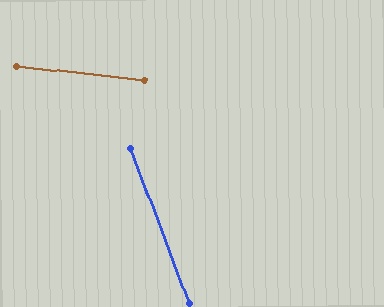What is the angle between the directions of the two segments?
Approximately 63 degrees.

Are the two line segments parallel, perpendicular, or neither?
Neither parallel nor perpendicular — they differ by about 63°.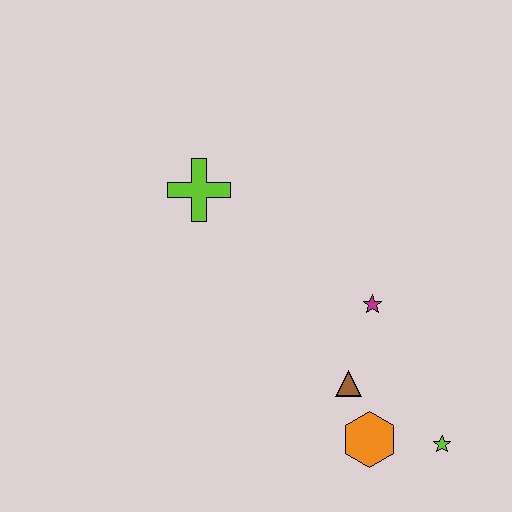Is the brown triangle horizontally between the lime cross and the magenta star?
Yes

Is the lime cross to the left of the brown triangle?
Yes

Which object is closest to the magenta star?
The brown triangle is closest to the magenta star.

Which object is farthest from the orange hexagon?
The lime cross is farthest from the orange hexagon.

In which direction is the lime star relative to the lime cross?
The lime star is below the lime cross.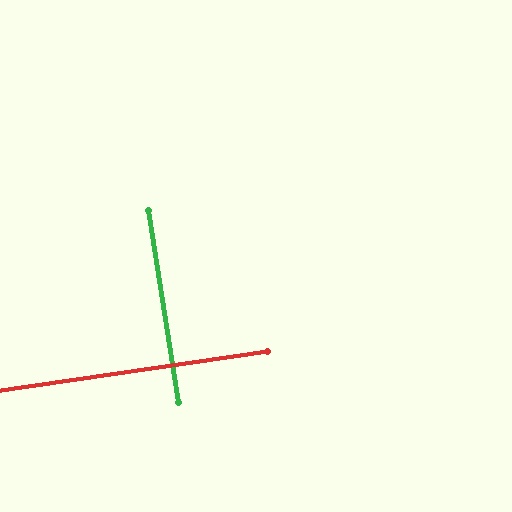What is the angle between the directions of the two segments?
Approximately 89 degrees.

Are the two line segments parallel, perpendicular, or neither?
Perpendicular — they meet at approximately 89°.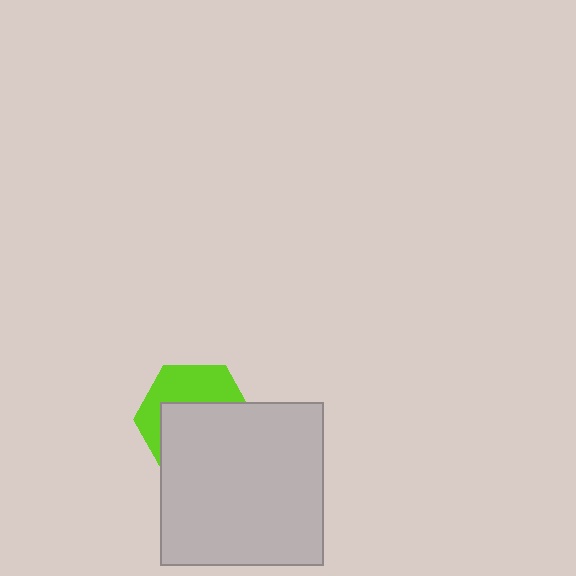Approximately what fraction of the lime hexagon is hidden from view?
Roughly 60% of the lime hexagon is hidden behind the light gray square.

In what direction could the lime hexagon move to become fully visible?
The lime hexagon could move up. That would shift it out from behind the light gray square entirely.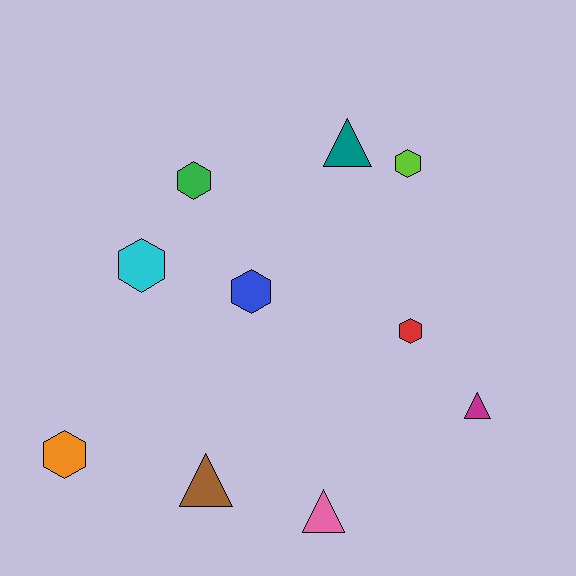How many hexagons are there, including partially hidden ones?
There are 6 hexagons.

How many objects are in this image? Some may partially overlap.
There are 10 objects.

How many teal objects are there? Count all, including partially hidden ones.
There is 1 teal object.